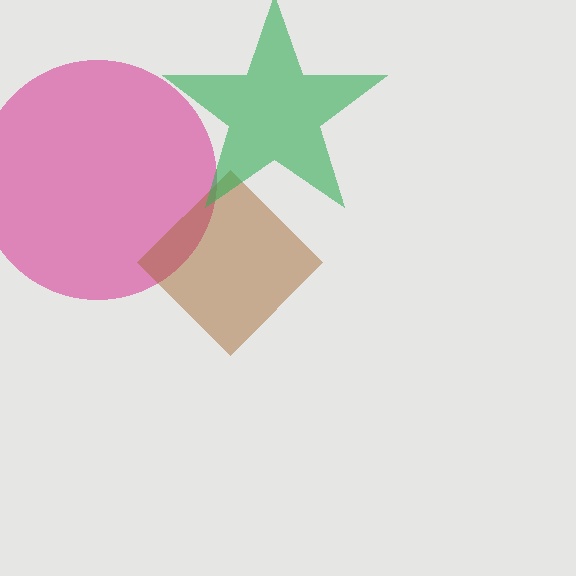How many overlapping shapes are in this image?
There are 3 overlapping shapes in the image.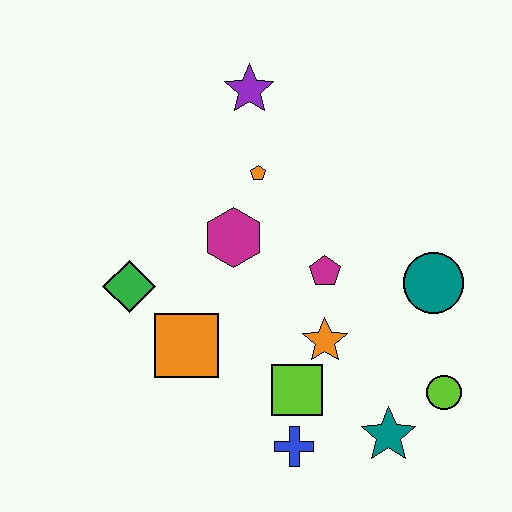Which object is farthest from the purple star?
The teal star is farthest from the purple star.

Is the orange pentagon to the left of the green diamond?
No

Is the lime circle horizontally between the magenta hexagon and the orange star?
No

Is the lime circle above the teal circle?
No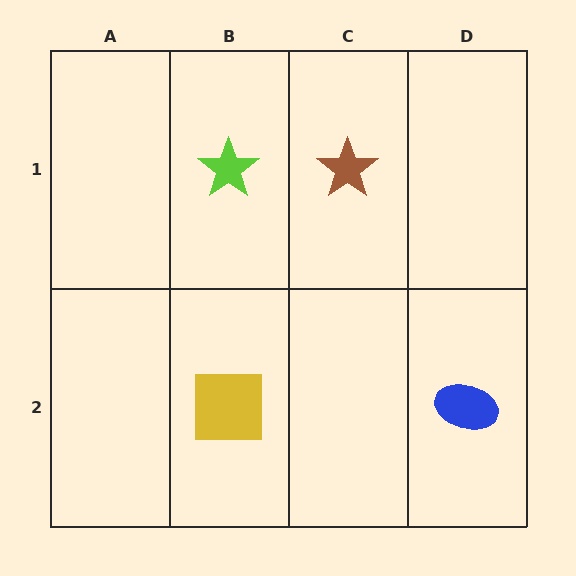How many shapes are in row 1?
2 shapes.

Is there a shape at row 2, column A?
No, that cell is empty.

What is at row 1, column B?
A lime star.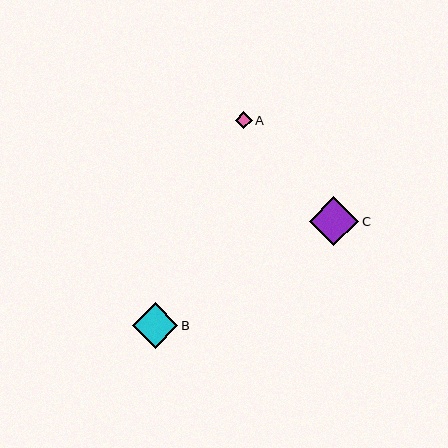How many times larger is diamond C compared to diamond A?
Diamond C is approximately 2.9 times the size of diamond A.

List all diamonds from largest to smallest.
From largest to smallest: C, B, A.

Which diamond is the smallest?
Diamond A is the smallest with a size of approximately 17 pixels.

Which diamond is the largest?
Diamond C is the largest with a size of approximately 49 pixels.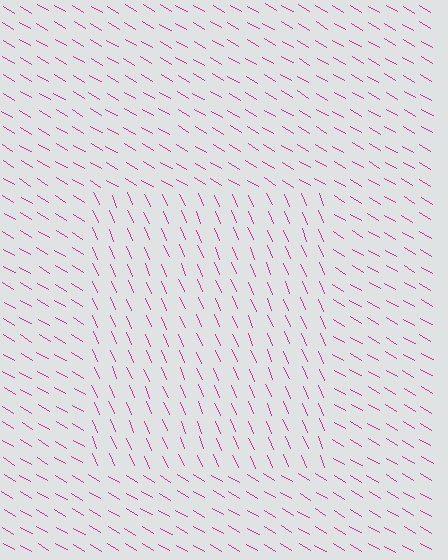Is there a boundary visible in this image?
Yes, there is a texture boundary formed by a change in line orientation.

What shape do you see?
I see a rectangle.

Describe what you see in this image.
The image is filled with small magenta line segments. A rectangle region in the image has lines oriented differently from the surrounding lines, creating a visible texture boundary.